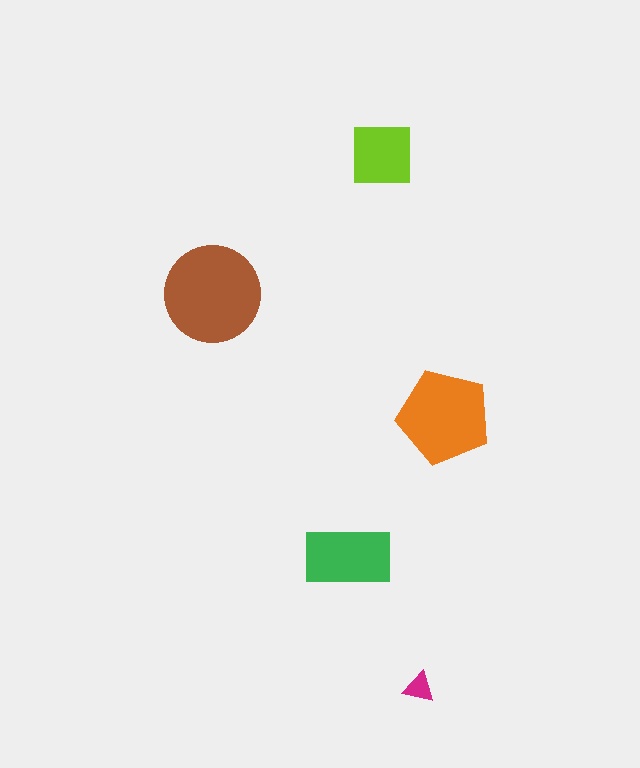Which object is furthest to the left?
The brown circle is leftmost.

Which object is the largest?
The brown circle.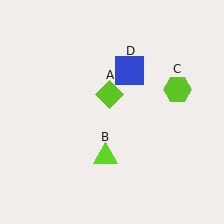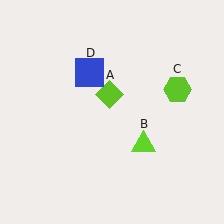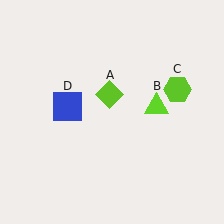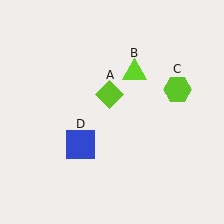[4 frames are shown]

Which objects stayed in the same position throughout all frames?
Lime diamond (object A) and lime hexagon (object C) remained stationary.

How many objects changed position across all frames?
2 objects changed position: lime triangle (object B), blue square (object D).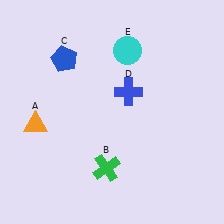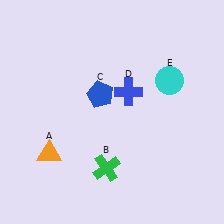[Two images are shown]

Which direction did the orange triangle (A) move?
The orange triangle (A) moved down.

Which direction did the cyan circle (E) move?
The cyan circle (E) moved right.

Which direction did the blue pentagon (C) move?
The blue pentagon (C) moved right.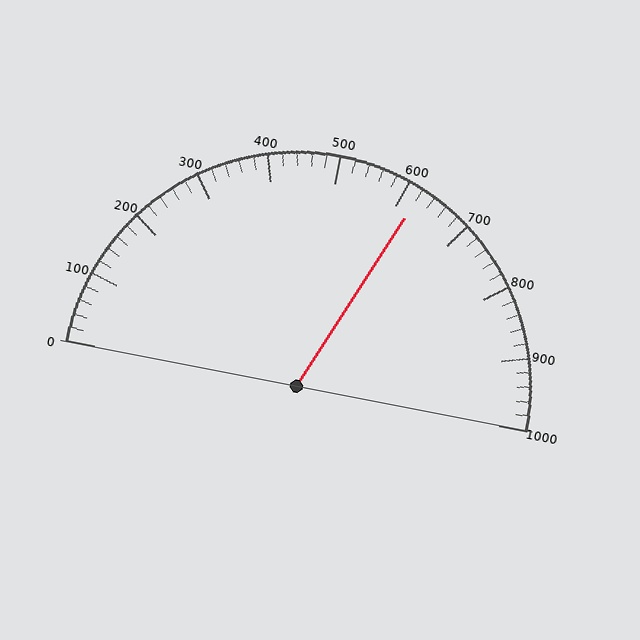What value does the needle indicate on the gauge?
The needle indicates approximately 620.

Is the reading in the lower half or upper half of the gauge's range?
The reading is in the upper half of the range (0 to 1000).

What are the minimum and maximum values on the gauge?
The gauge ranges from 0 to 1000.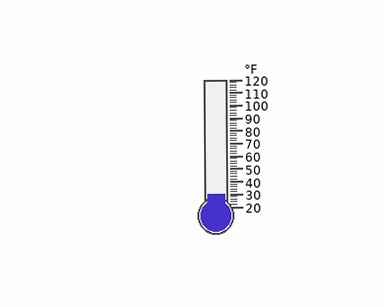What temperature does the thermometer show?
The thermometer shows approximately 30°F.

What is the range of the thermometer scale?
The thermometer scale ranges from 20°F to 120°F.